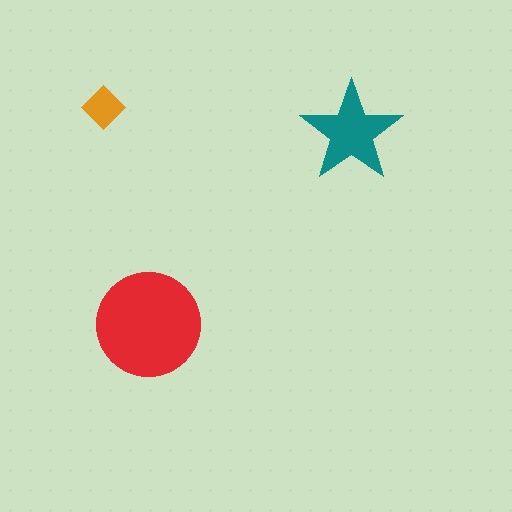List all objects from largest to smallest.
The red circle, the teal star, the orange diamond.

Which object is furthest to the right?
The teal star is rightmost.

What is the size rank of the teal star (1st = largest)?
2nd.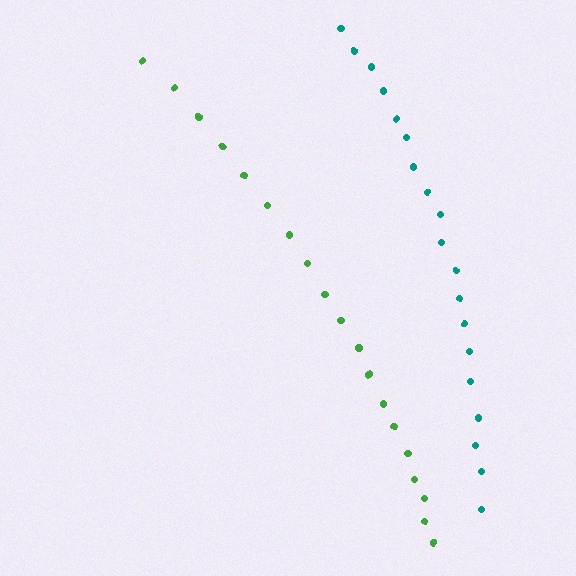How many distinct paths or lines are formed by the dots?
There are 2 distinct paths.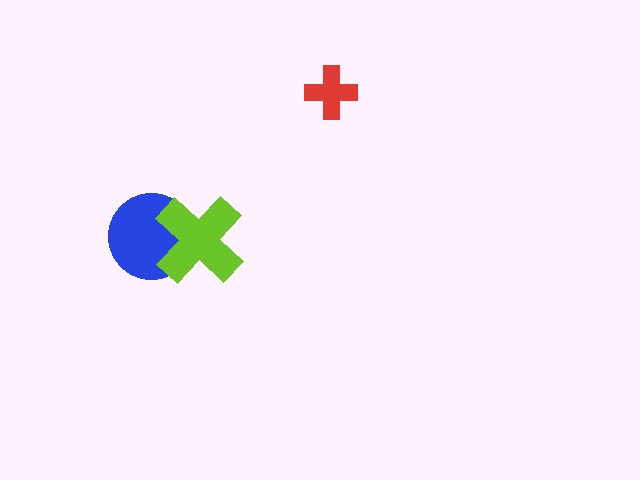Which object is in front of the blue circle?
The lime cross is in front of the blue circle.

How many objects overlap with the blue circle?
1 object overlaps with the blue circle.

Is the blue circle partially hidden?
Yes, it is partially covered by another shape.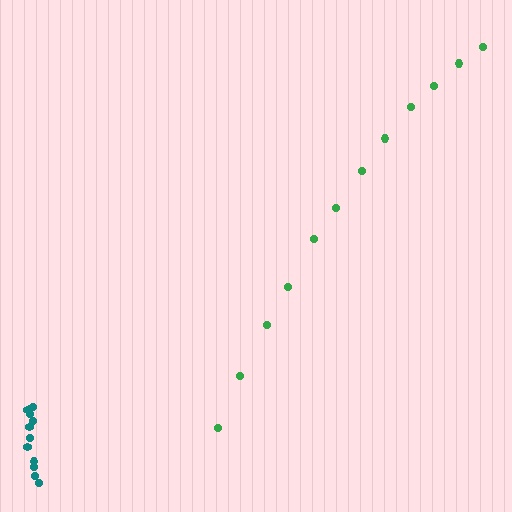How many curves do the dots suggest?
There are 2 distinct paths.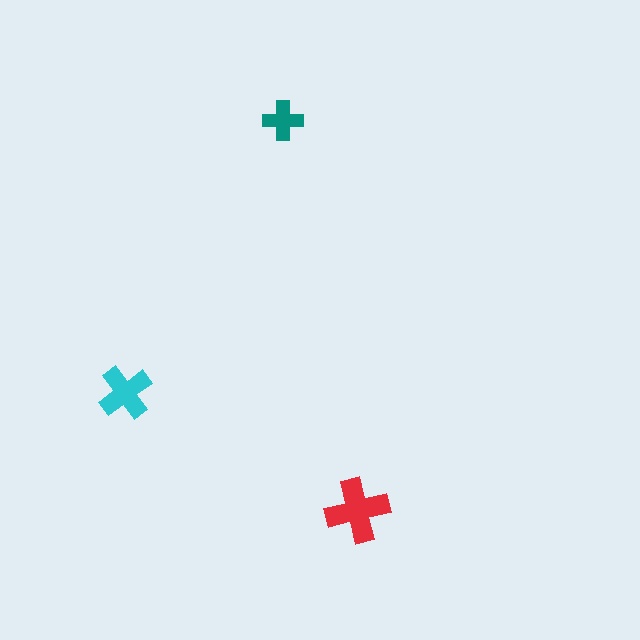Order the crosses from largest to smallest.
the red one, the cyan one, the teal one.